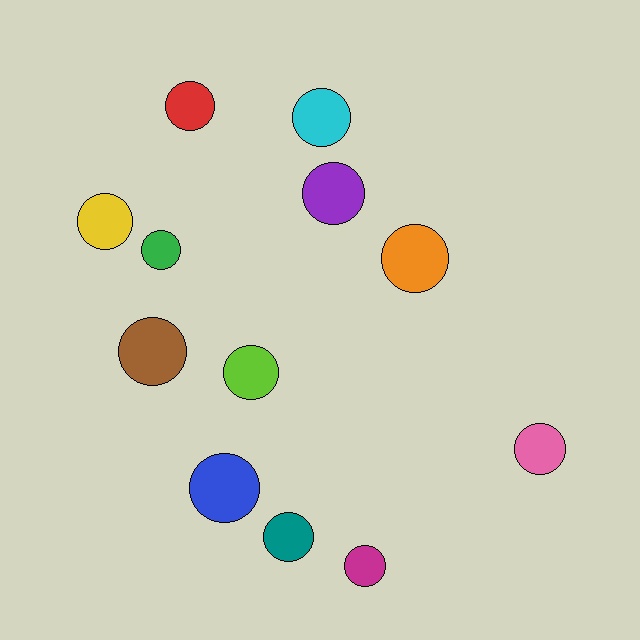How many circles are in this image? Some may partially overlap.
There are 12 circles.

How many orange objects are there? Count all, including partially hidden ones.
There is 1 orange object.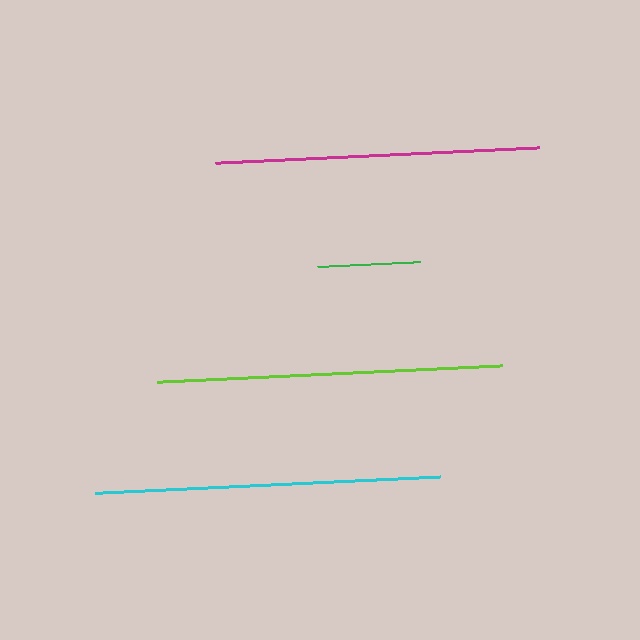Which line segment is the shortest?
The green line is the shortest at approximately 103 pixels.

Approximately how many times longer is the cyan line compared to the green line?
The cyan line is approximately 3.3 times the length of the green line.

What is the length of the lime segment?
The lime segment is approximately 346 pixels long.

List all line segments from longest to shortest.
From longest to shortest: lime, cyan, magenta, green.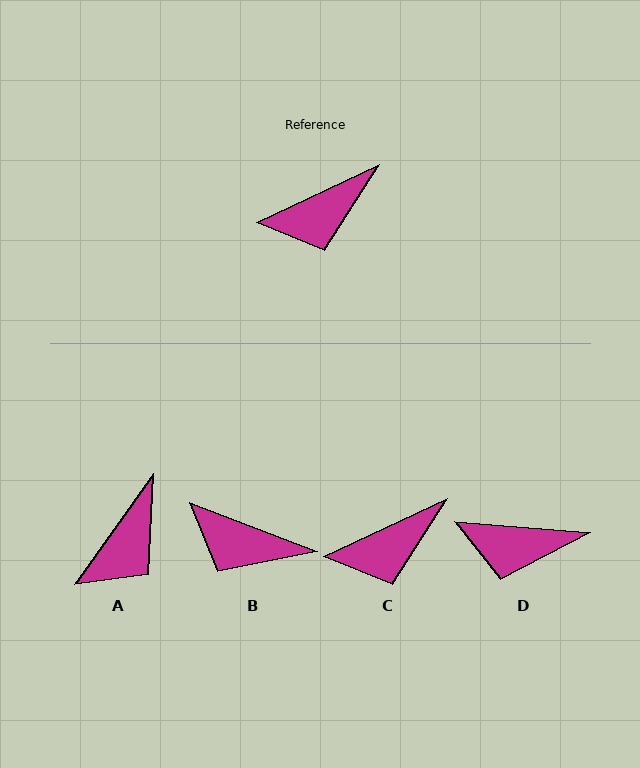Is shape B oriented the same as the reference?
No, it is off by about 46 degrees.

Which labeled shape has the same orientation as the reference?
C.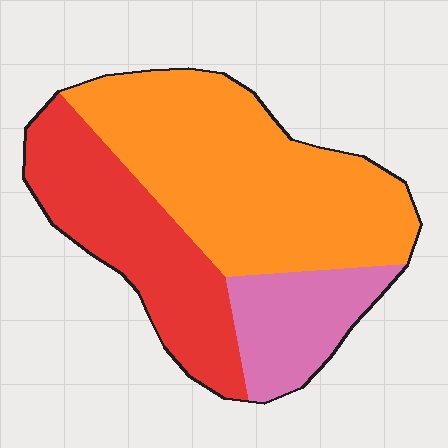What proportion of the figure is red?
Red covers 31% of the figure.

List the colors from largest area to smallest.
From largest to smallest: orange, red, pink.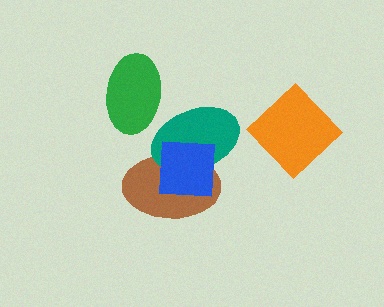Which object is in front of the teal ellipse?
The blue square is in front of the teal ellipse.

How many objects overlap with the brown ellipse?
2 objects overlap with the brown ellipse.